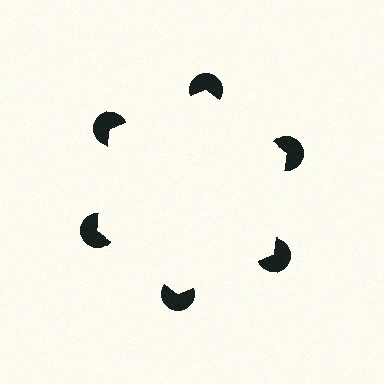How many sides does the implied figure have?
6 sides.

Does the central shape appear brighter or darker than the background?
It typically appears slightly brighter than the background, even though no actual brightness change is drawn.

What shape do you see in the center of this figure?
An illusory hexagon — its edges are inferred from the aligned wedge cuts in the pac-man discs, not physically drawn.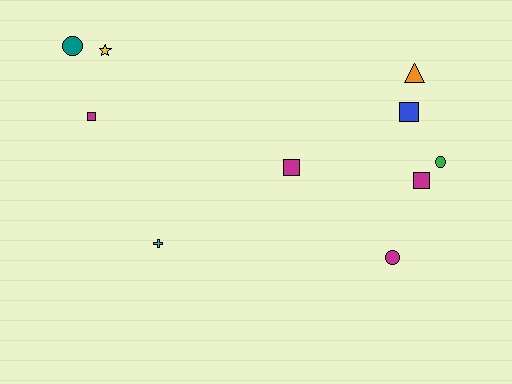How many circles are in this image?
There are 3 circles.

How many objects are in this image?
There are 10 objects.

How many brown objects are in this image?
There are no brown objects.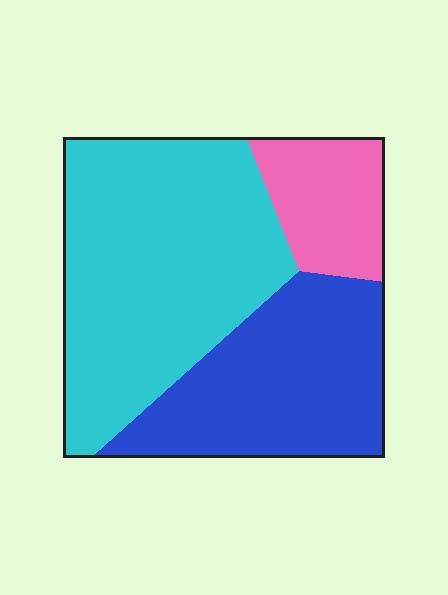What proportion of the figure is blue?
Blue covers roughly 35% of the figure.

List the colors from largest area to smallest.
From largest to smallest: cyan, blue, pink.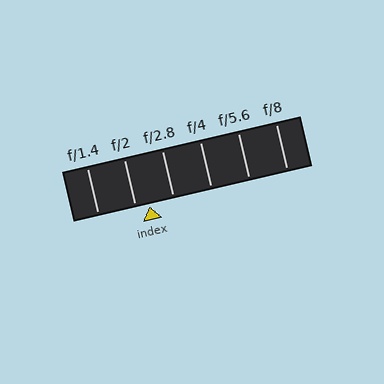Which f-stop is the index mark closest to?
The index mark is closest to f/2.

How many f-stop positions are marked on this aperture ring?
There are 6 f-stop positions marked.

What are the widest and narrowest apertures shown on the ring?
The widest aperture shown is f/1.4 and the narrowest is f/8.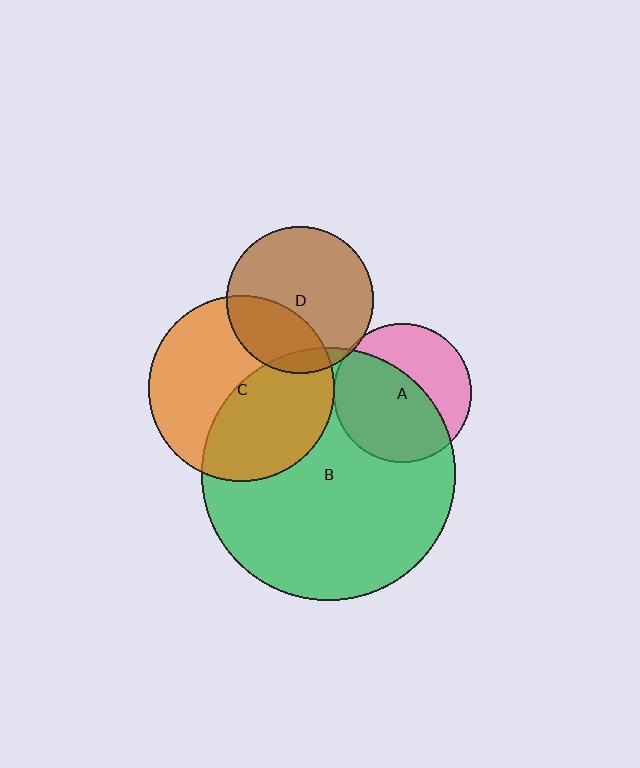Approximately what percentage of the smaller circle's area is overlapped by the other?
Approximately 5%.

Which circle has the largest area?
Circle B (green).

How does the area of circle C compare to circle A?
Approximately 1.8 times.